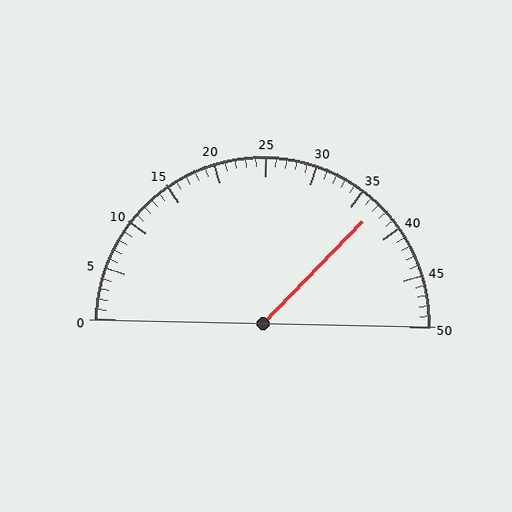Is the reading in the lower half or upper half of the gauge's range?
The reading is in the upper half of the range (0 to 50).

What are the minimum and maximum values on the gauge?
The gauge ranges from 0 to 50.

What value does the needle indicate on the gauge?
The needle indicates approximately 37.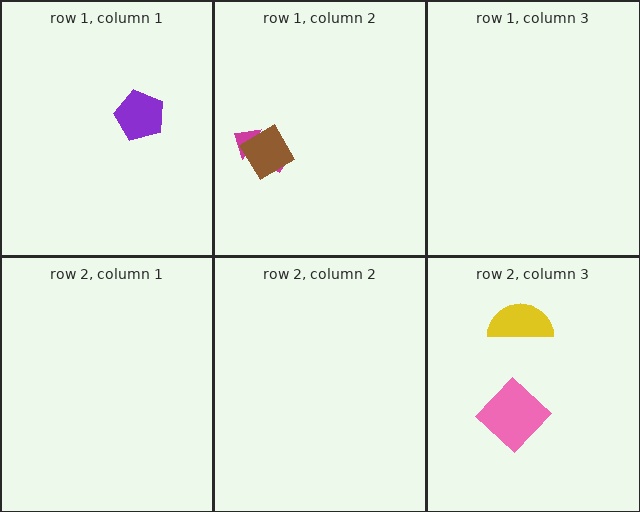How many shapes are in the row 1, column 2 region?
2.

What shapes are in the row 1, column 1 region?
The purple pentagon.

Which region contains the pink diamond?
The row 2, column 3 region.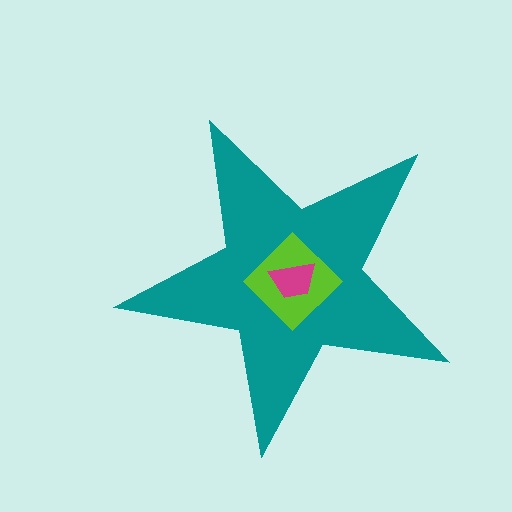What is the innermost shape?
The magenta trapezoid.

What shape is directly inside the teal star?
The lime diamond.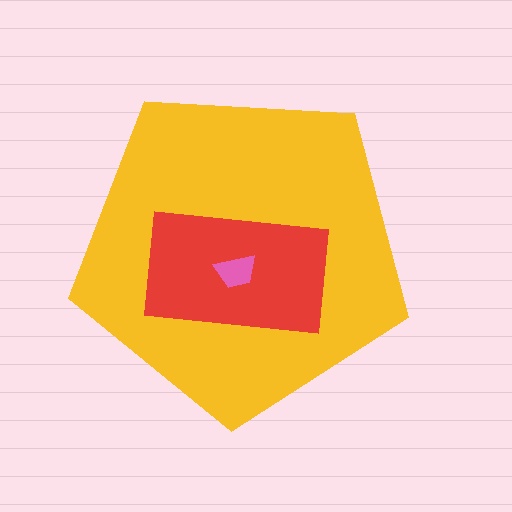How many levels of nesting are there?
3.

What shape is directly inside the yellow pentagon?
The red rectangle.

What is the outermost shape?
The yellow pentagon.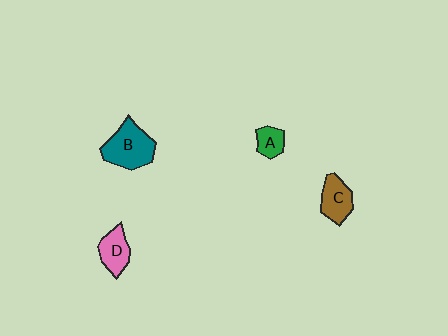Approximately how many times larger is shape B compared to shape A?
Approximately 2.4 times.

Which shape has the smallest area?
Shape A (green).